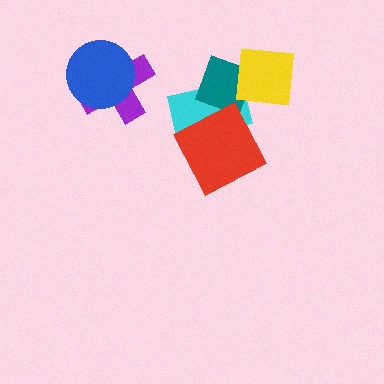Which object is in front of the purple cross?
The blue circle is in front of the purple cross.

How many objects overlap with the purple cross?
1 object overlaps with the purple cross.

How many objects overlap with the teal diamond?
3 objects overlap with the teal diamond.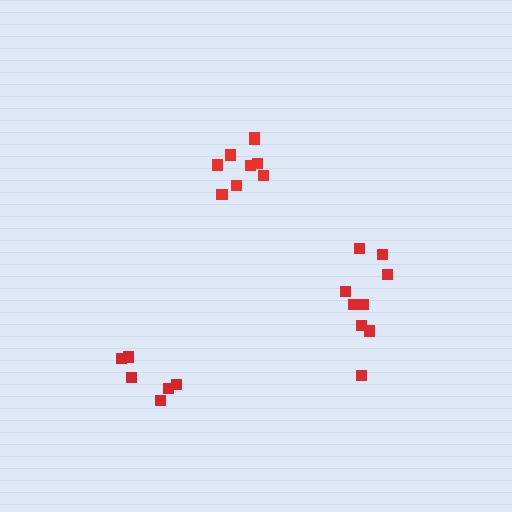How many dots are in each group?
Group 1: 9 dots, Group 2: 9 dots, Group 3: 6 dots (24 total).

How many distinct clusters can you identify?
There are 3 distinct clusters.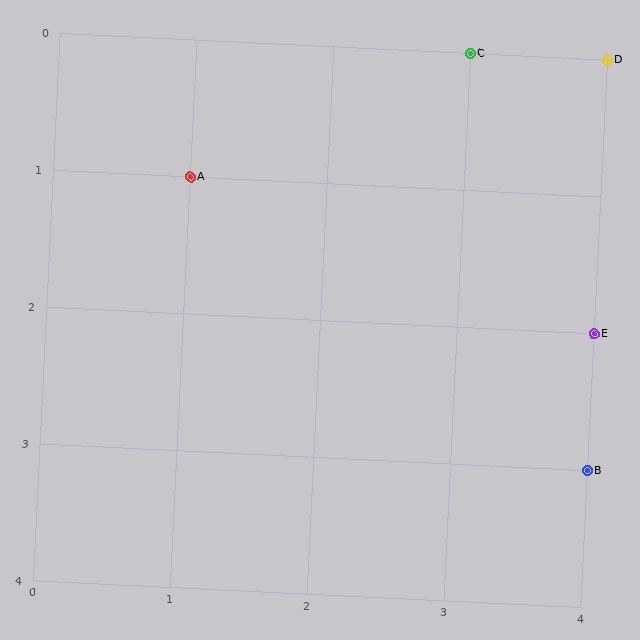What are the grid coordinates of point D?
Point D is at grid coordinates (4, 0).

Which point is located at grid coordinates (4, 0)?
Point D is at (4, 0).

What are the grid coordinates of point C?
Point C is at grid coordinates (3, 0).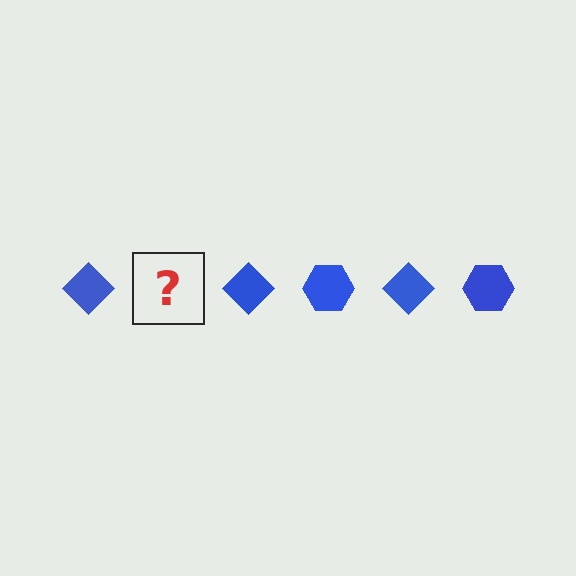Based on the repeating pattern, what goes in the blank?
The blank should be a blue hexagon.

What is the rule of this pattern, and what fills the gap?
The rule is that the pattern cycles through diamond, hexagon shapes in blue. The gap should be filled with a blue hexagon.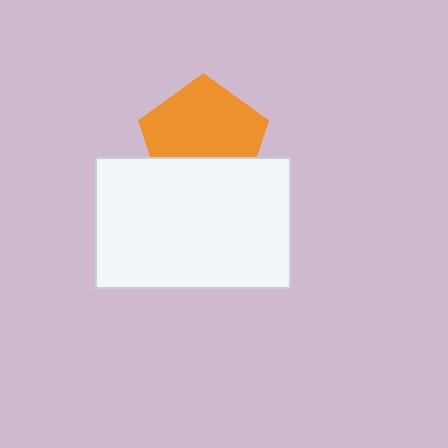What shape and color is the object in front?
The object in front is a white rectangle.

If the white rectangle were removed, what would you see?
You would see the complete orange pentagon.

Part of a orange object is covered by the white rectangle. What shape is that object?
It is a pentagon.